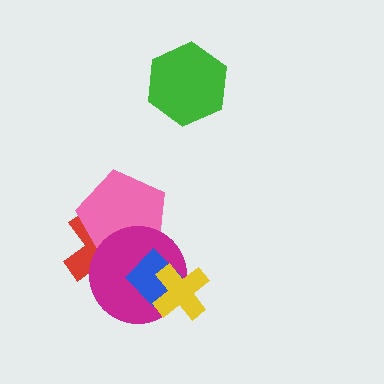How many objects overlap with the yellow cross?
2 objects overlap with the yellow cross.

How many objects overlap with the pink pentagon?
2 objects overlap with the pink pentagon.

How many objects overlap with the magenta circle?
4 objects overlap with the magenta circle.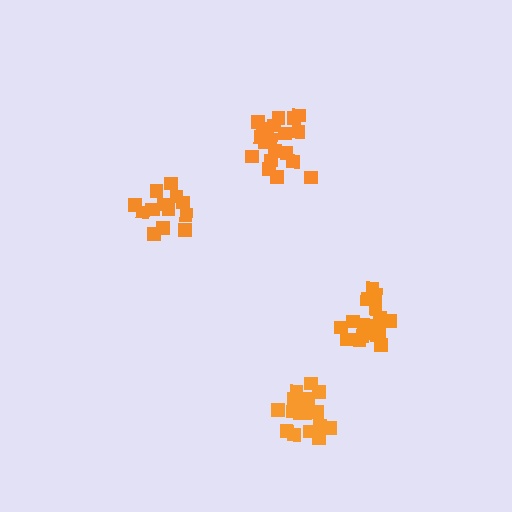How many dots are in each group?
Group 1: 14 dots, Group 2: 19 dots, Group 3: 20 dots, Group 4: 17 dots (70 total).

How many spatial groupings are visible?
There are 4 spatial groupings.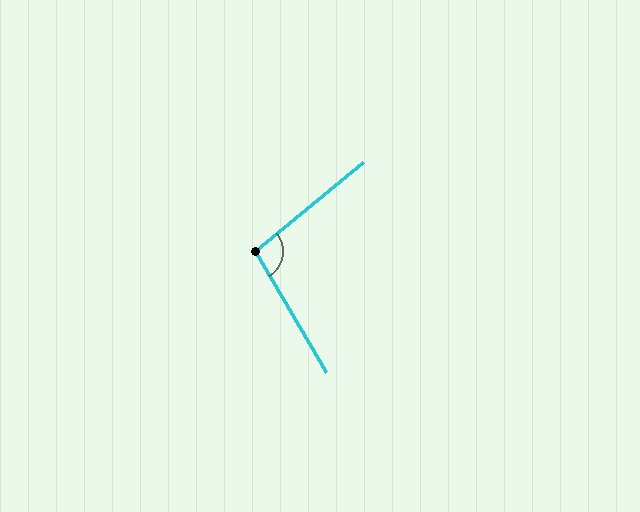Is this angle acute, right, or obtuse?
It is obtuse.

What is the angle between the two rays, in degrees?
Approximately 99 degrees.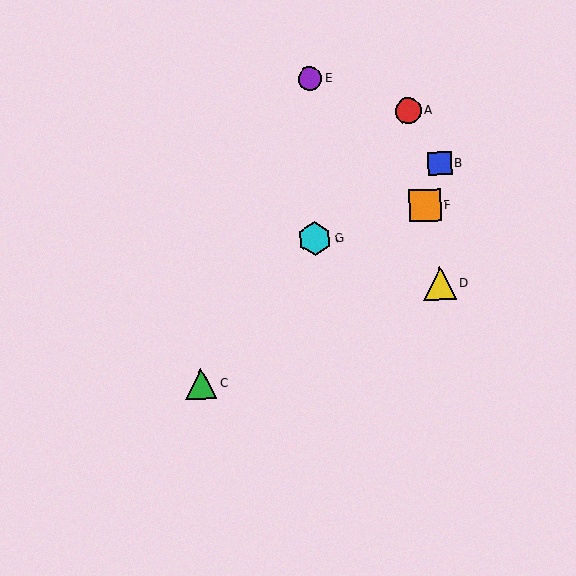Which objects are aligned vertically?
Objects E, G are aligned vertically.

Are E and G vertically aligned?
Yes, both are at x≈310.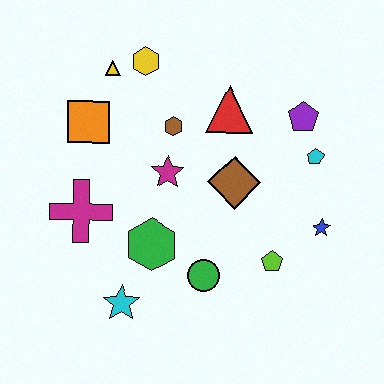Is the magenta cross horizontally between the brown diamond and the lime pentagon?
No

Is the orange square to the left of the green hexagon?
Yes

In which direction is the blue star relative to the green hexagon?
The blue star is to the right of the green hexagon.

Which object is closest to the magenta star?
The brown hexagon is closest to the magenta star.